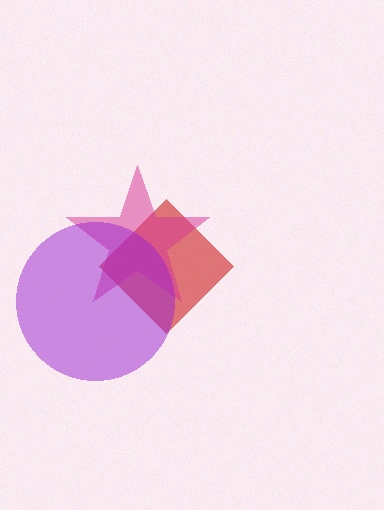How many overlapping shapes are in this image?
There are 3 overlapping shapes in the image.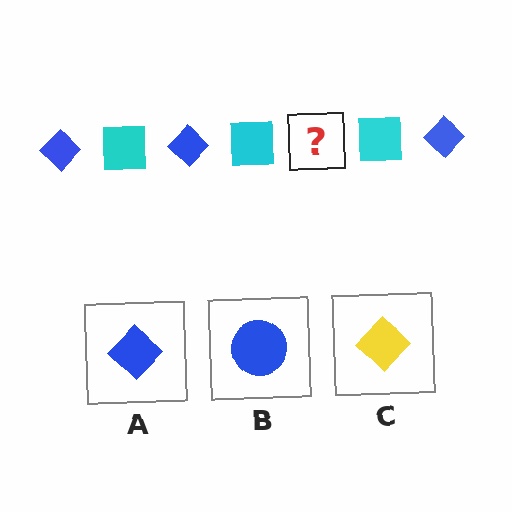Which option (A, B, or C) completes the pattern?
A.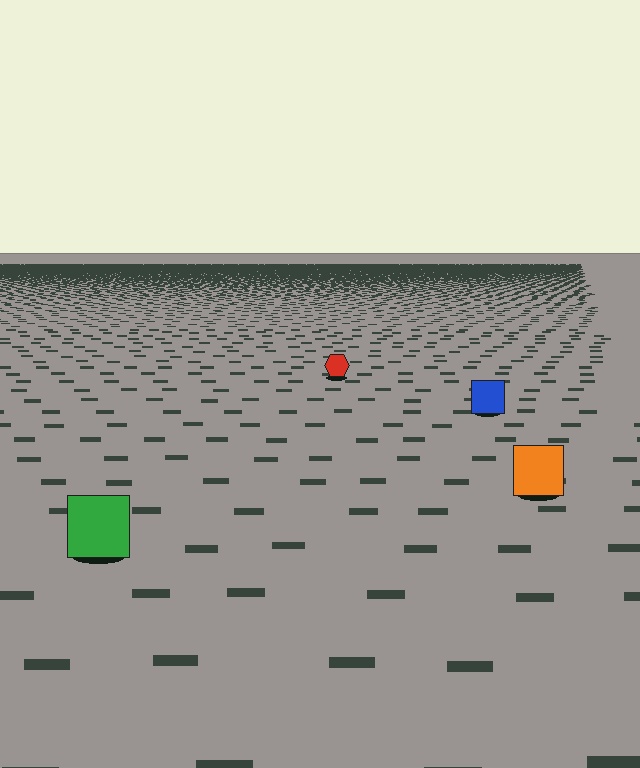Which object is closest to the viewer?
The green square is closest. The texture marks near it are larger and more spread out.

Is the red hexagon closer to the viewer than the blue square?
No. The blue square is closer — you can tell from the texture gradient: the ground texture is coarser near it.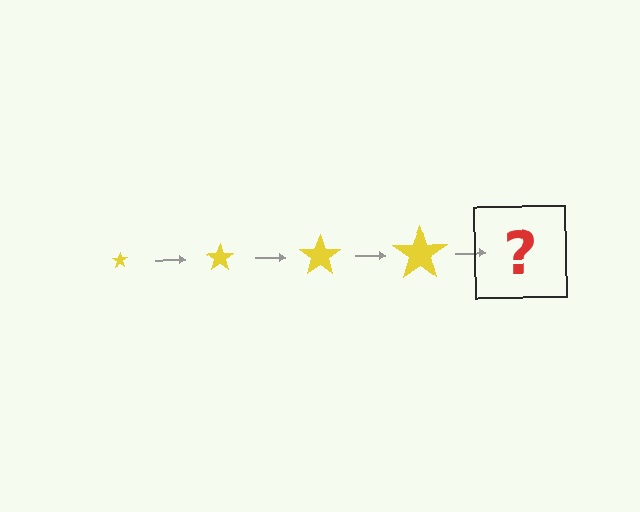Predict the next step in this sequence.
The next step is a yellow star, larger than the previous one.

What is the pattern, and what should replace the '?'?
The pattern is that the star gets progressively larger each step. The '?' should be a yellow star, larger than the previous one.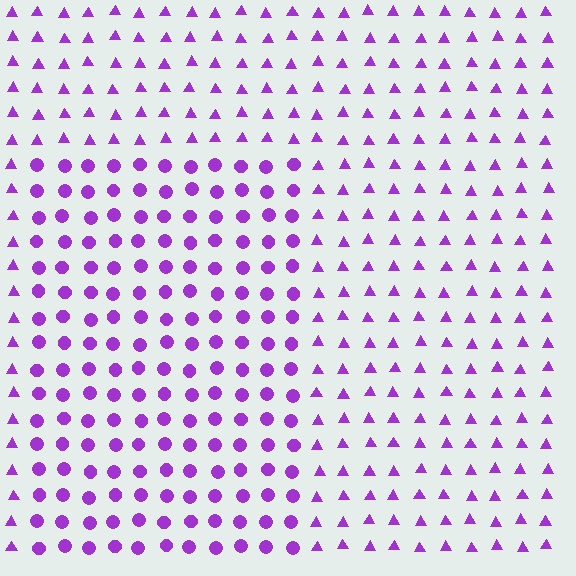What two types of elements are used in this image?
The image uses circles inside the rectangle region and triangles outside it.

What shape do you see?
I see a rectangle.